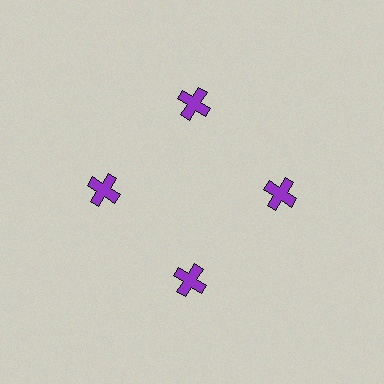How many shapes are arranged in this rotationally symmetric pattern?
There are 4 shapes, arranged in 4 groups of 1.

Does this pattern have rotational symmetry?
Yes, this pattern has 4-fold rotational symmetry. It looks the same after rotating 90 degrees around the center.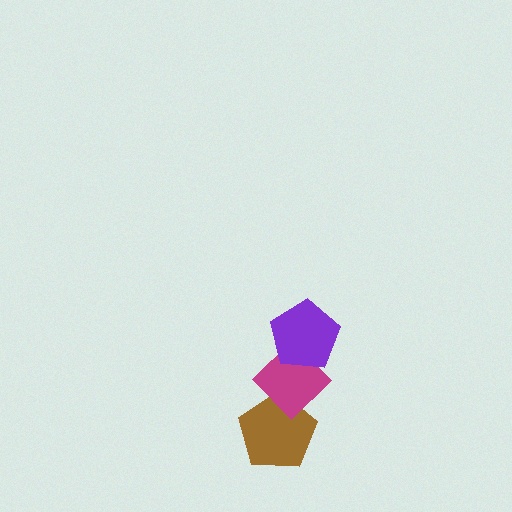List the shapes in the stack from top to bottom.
From top to bottom: the purple pentagon, the magenta diamond, the brown pentagon.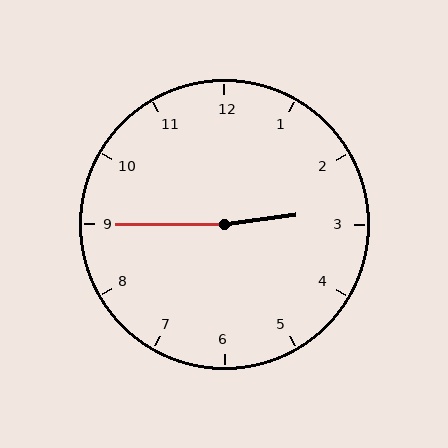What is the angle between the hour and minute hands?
Approximately 172 degrees.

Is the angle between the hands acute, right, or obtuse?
It is obtuse.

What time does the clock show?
2:45.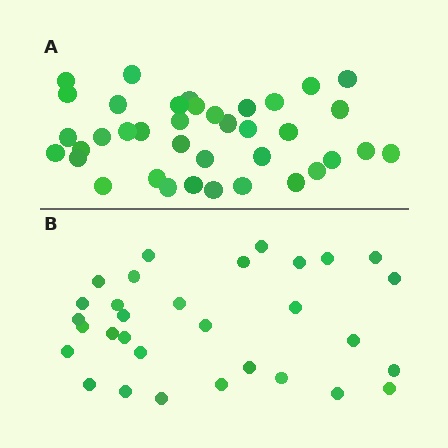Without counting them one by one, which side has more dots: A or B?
Region A (the top region) has more dots.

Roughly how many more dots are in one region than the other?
Region A has roughly 8 or so more dots than region B.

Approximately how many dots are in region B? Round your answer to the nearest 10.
About 30 dots. (The exact count is 31, which rounds to 30.)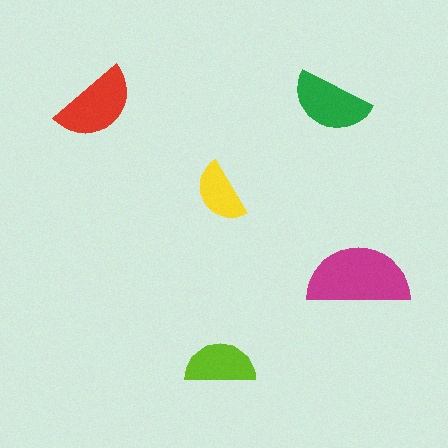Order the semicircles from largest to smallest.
the magenta one, the red one, the green one, the lime one, the yellow one.